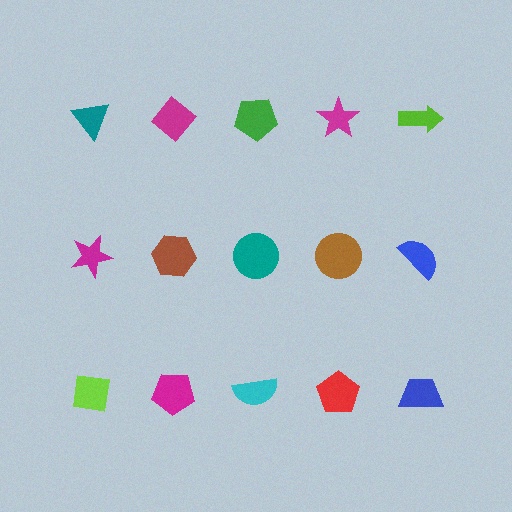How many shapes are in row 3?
5 shapes.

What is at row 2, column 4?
A brown circle.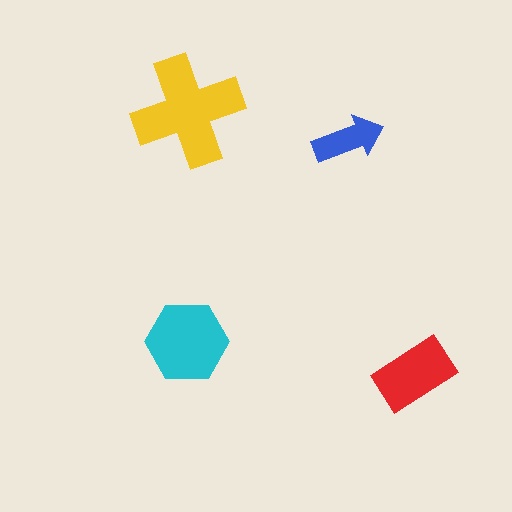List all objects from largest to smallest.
The yellow cross, the cyan hexagon, the red rectangle, the blue arrow.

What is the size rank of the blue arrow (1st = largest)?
4th.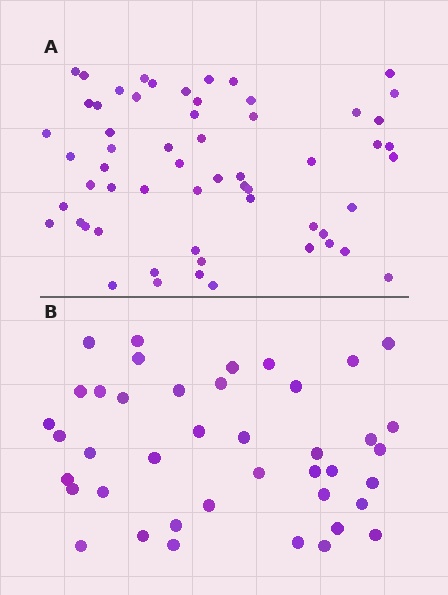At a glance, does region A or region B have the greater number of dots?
Region A (the top region) has more dots.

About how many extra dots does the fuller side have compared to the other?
Region A has approximately 20 more dots than region B.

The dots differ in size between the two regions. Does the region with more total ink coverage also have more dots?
No. Region B has more total ink coverage because its dots are larger, but region A actually contains more individual dots. Total area can be misleading — the number of items is what matters here.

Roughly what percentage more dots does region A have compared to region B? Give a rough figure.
About 45% more.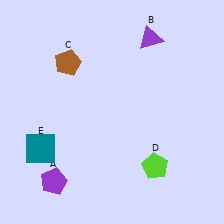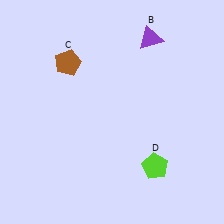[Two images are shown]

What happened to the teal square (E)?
The teal square (E) was removed in Image 2. It was in the bottom-left area of Image 1.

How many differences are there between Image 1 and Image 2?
There are 2 differences between the two images.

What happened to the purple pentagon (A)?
The purple pentagon (A) was removed in Image 2. It was in the bottom-left area of Image 1.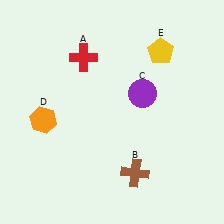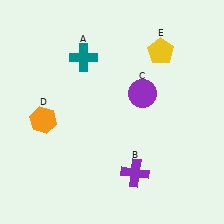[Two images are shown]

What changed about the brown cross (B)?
In Image 1, B is brown. In Image 2, it changed to purple.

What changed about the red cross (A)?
In Image 1, A is red. In Image 2, it changed to teal.